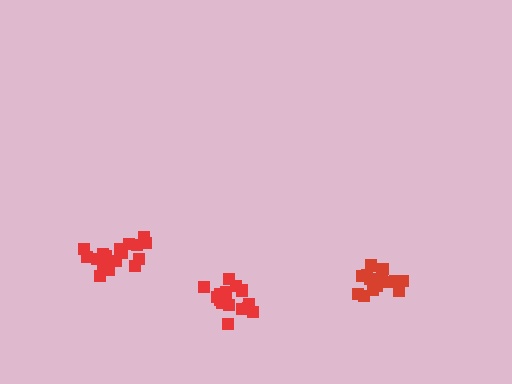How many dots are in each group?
Group 1: 16 dots, Group 2: 19 dots, Group 3: 15 dots (50 total).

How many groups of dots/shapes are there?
There are 3 groups.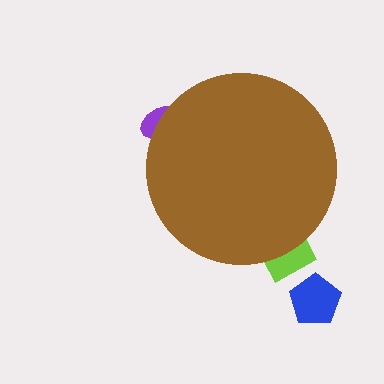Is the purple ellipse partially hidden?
Yes, the purple ellipse is partially hidden behind the brown circle.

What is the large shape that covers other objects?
A brown circle.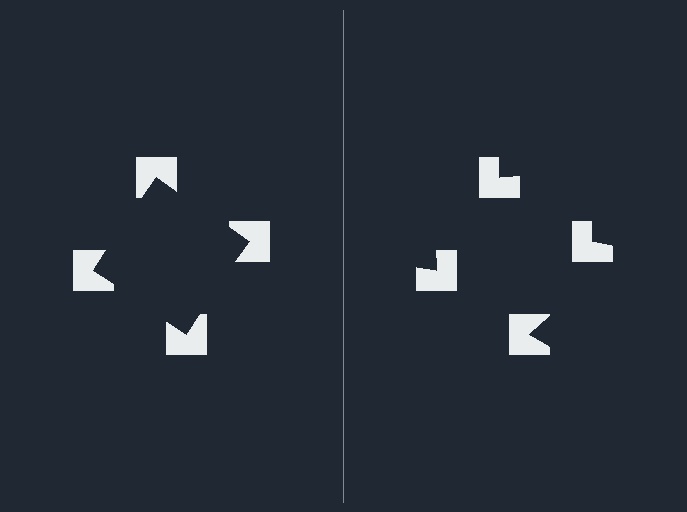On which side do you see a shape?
An illusory square appears on the left side. On the right side the wedge cuts are rotated, so no coherent shape forms.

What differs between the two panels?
The notched squares are positioned identically on both sides; only the wedge orientations differ. On the left they align to a square; on the right they are misaligned.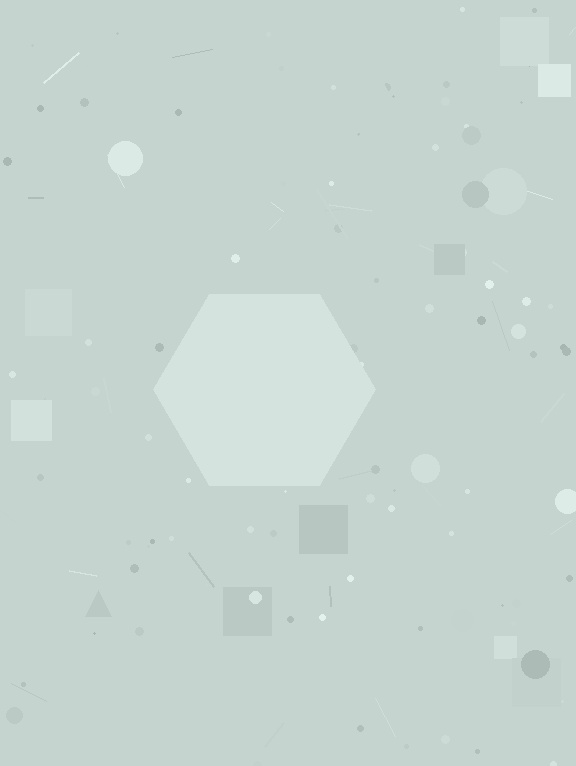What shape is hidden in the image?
A hexagon is hidden in the image.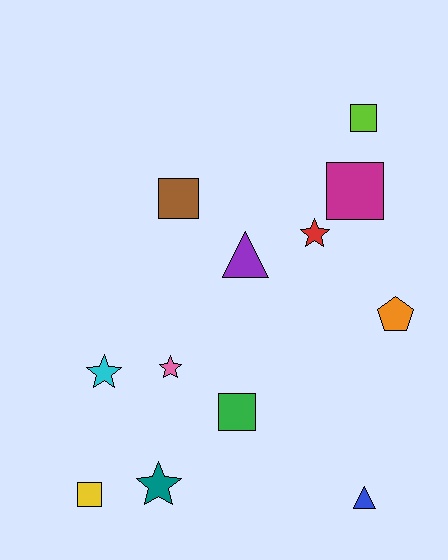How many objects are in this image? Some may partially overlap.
There are 12 objects.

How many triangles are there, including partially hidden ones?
There are 2 triangles.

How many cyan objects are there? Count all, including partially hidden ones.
There is 1 cyan object.